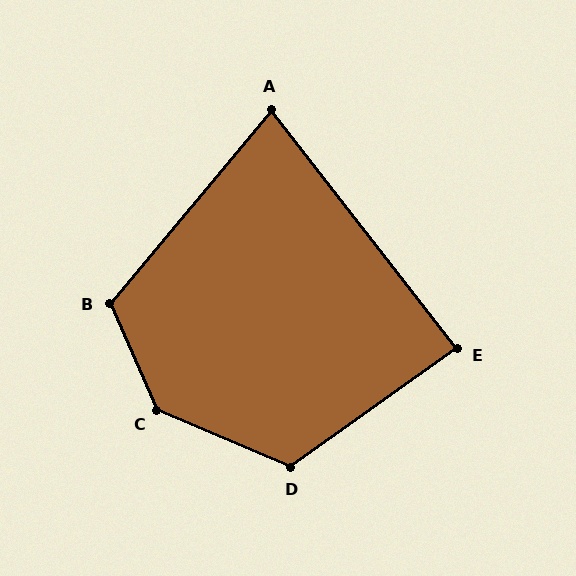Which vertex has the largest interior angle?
C, at approximately 137 degrees.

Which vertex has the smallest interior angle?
A, at approximately 78 degrees.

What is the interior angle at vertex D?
Approximately 121 degrees (obtuse).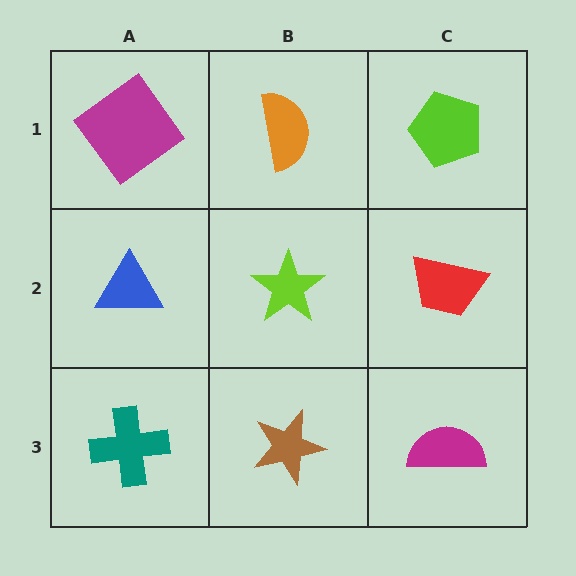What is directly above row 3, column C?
A red trapezoid.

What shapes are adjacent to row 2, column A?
A magenta diamond (row 1, column A), a teal cross (row 3, column A), a lime star (row 2, column B).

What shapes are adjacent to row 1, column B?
A lime star (row 2, column B), a magenta diamond (row 1, column A), a lime pentagon (row 1, column C).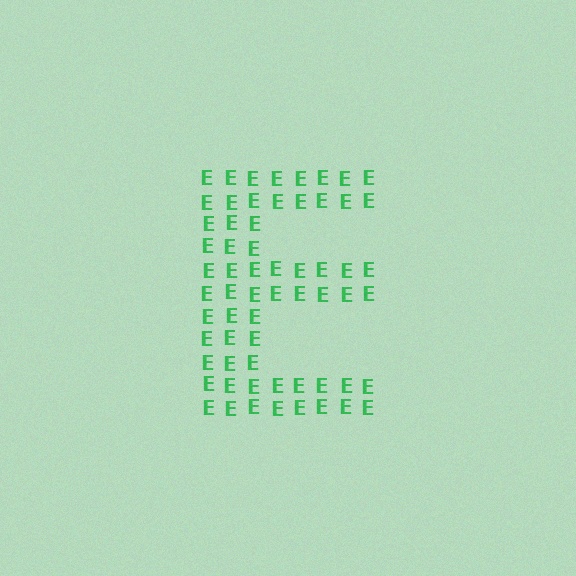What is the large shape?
The large shape is the letter E.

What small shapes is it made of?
It is made of small letter E's.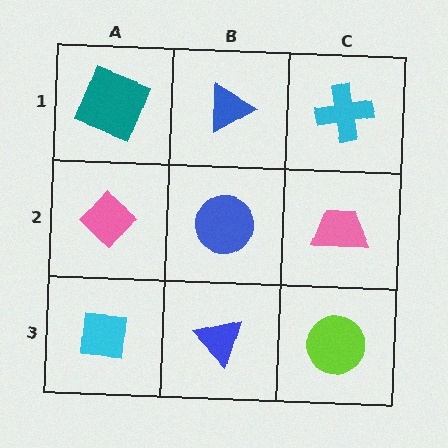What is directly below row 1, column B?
A blue circle.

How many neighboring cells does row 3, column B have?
3.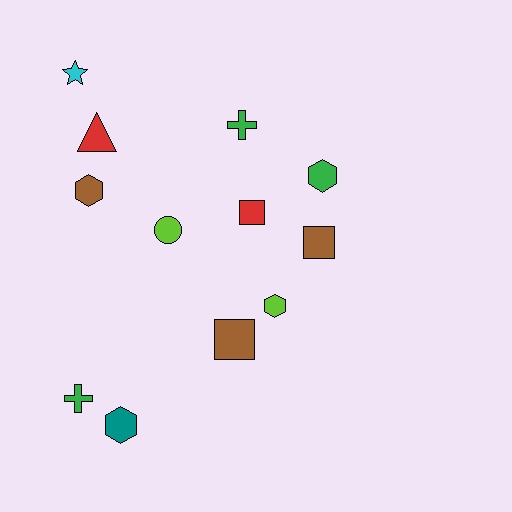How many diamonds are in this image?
There are no diamonds.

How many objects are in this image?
There are 12 objects.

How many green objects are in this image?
There are 3 green objects.